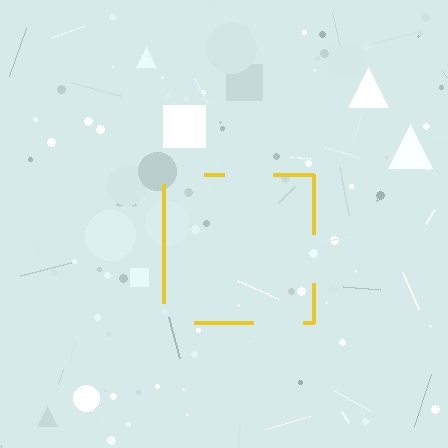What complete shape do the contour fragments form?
The contour fragments form a square.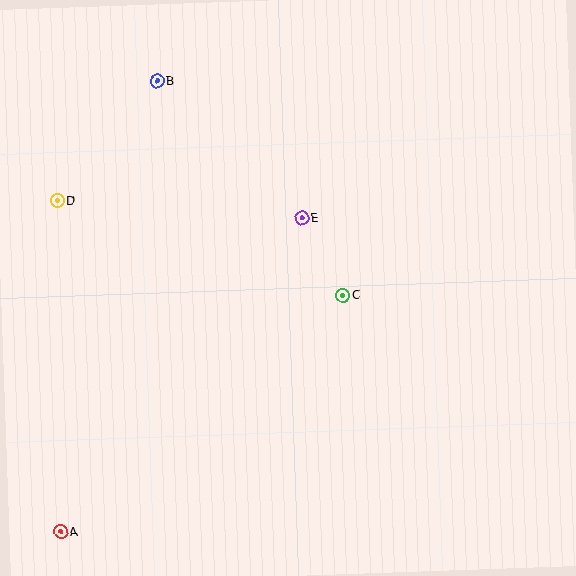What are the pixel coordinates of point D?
Point D is at (57, 201).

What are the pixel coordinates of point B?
Point B is at (157, 81).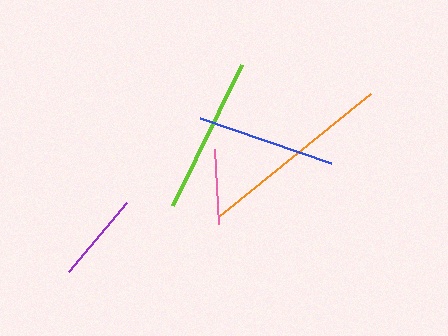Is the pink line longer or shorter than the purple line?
The purple line is longer than the pink line.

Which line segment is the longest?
The orange line is the longest at approximately 195 pixels.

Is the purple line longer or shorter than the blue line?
The blue line is longer than the purple line.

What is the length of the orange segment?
The orange segment is approximately 195 pixels long.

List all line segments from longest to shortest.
From longest to shortest: orange, lime, blue, purple, pink.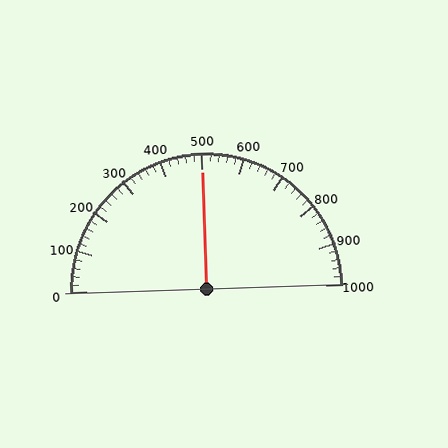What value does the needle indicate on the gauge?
The needle indicates approximately 500.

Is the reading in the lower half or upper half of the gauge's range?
The reading is in the upper half of the range (0 to 1000).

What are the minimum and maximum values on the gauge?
The gauge ranges from 0 to 1000.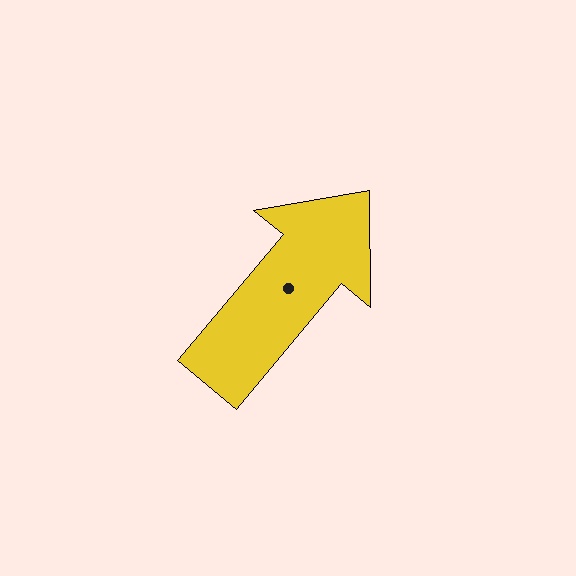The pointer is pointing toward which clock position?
Roughly 1 o'clock.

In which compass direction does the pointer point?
Northeast.